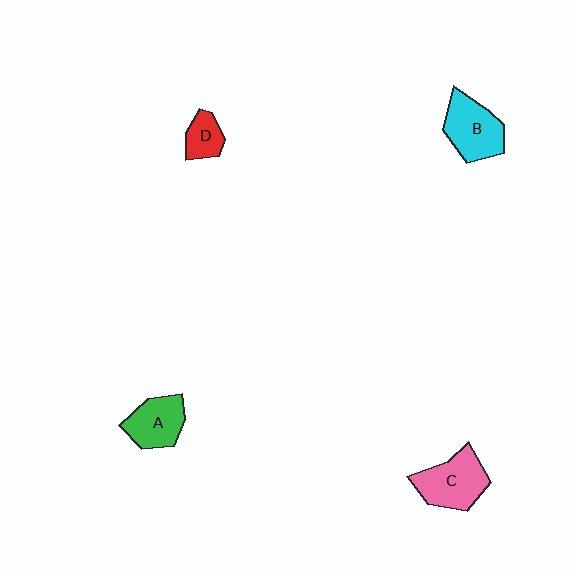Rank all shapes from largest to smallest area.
From largest to smallest: C (pink), B (cyan), A (green), D (red).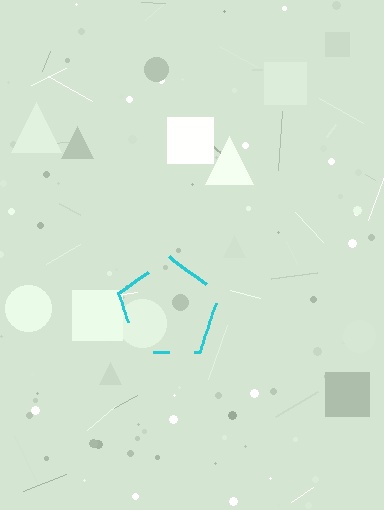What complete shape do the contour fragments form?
The contour fragments form a pentagon.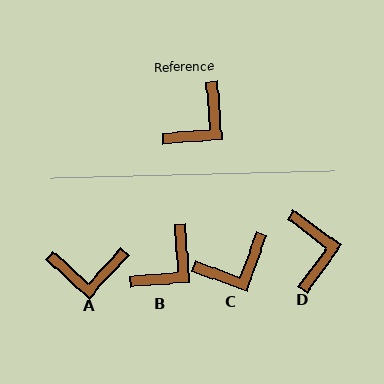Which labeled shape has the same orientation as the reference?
B.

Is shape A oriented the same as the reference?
No, it is off by about 46 degrees.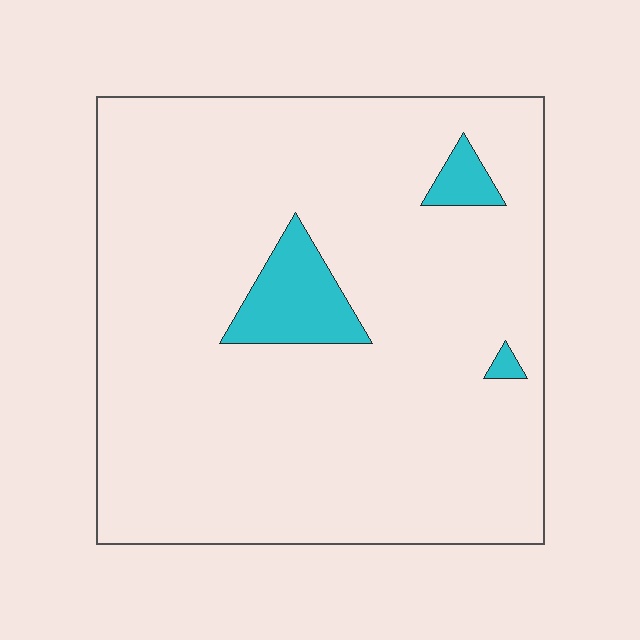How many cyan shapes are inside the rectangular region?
3.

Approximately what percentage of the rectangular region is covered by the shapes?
Approximately 5%.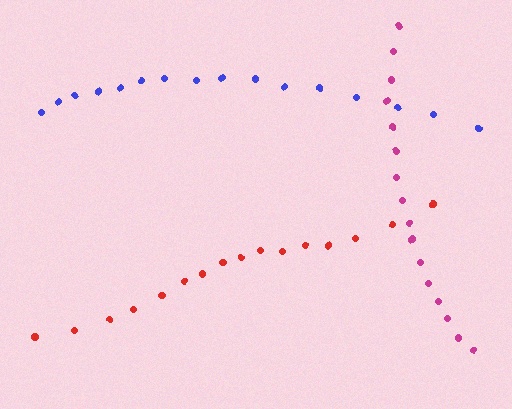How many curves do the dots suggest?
There are 3 distinct paths.